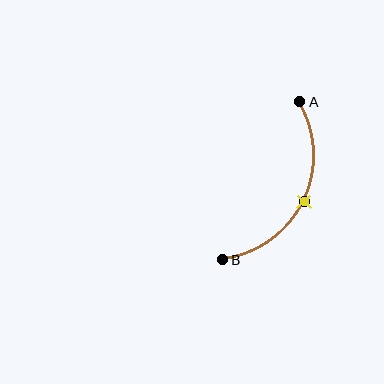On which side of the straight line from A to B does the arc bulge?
The arc bulges to the right of the straight line connecting A and B.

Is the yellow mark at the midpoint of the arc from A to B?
Yes. The yellow mark lies on the arc at equal arc-length from both A and B — it is the arc midpoint.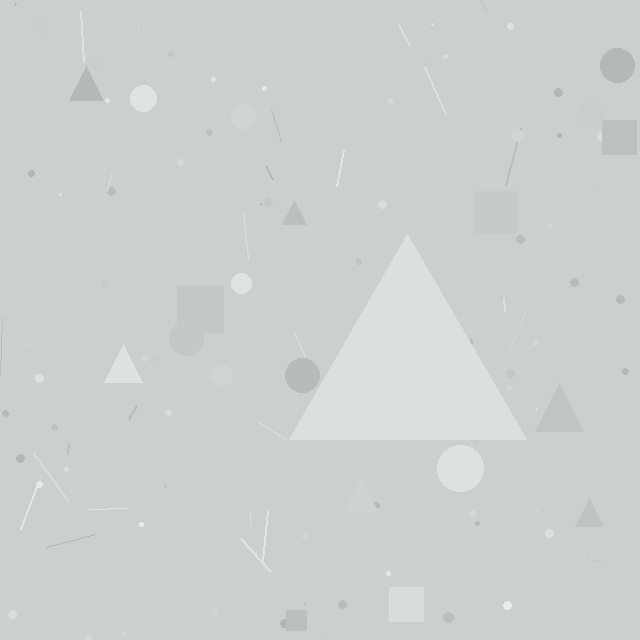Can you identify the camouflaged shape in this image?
The camouflaged shape is a triangle.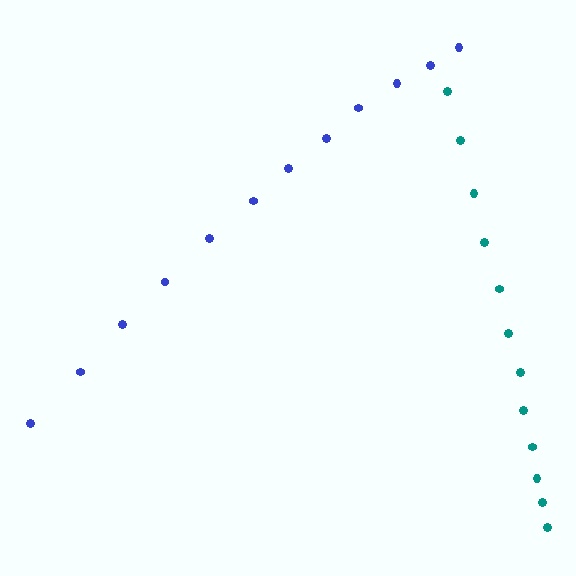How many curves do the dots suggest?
There are 2 distinct paths.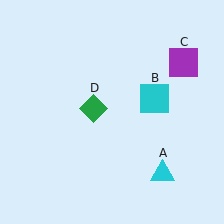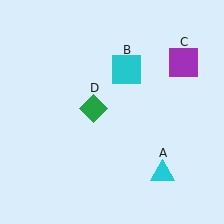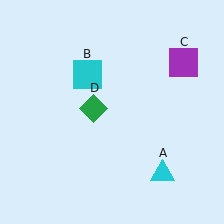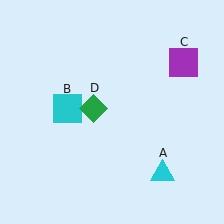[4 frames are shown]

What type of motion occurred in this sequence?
The cyan square (object B) rotated counterclockwise around the center of the scene.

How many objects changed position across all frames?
1 object changed position: cyan square (object B).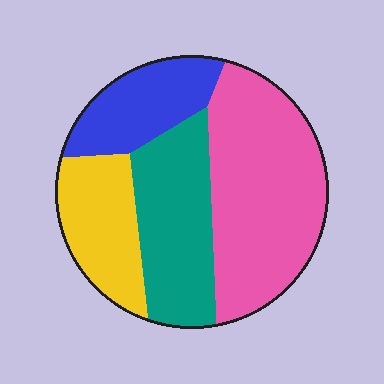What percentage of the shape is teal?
Teal takes up between a sixth and a third of the shape.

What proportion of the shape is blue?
Blue covers roughly 15% of the shape.